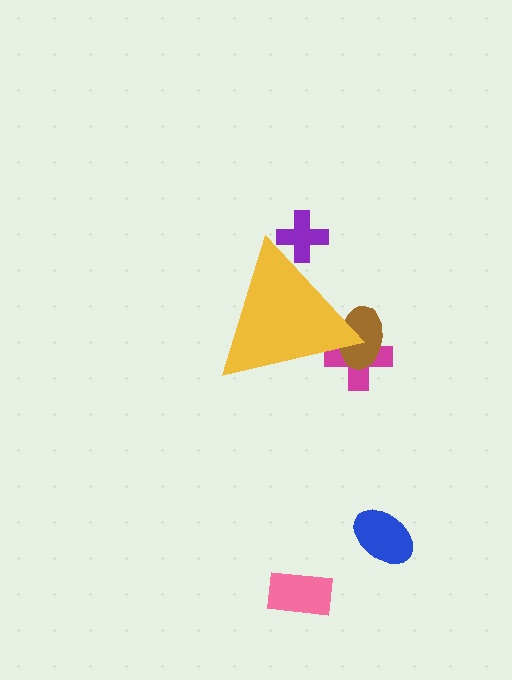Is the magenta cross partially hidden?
Yes, the magenta cross is partially hidden behind the yellow triangle.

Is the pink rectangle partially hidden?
No, the pink rectangle is fully visible.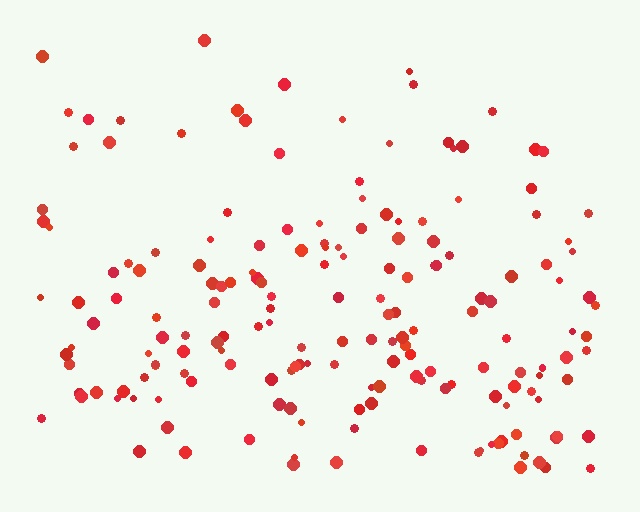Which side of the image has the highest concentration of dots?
The bottom.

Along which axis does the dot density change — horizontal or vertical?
Vertical.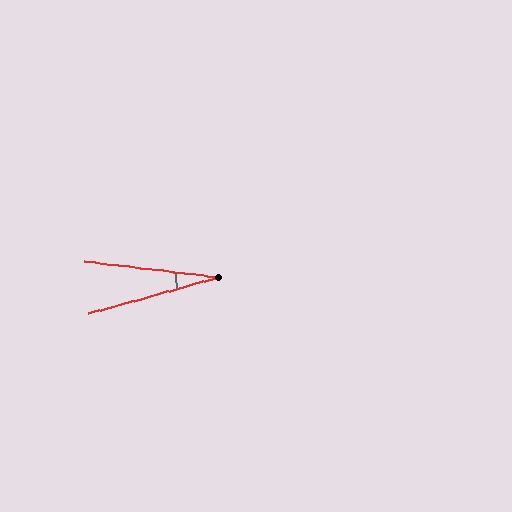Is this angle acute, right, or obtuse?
It is acute.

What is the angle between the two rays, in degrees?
Approximately 22 degrees.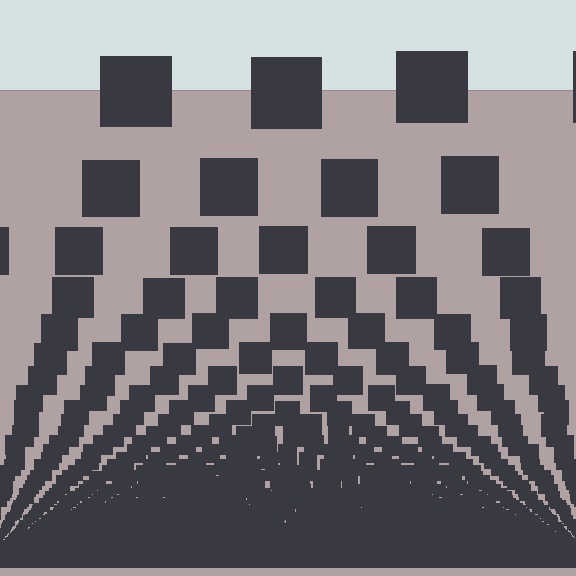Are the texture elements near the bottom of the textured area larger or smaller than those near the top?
Smaller. The gradient is inverted — elements near the bottom are smaller and denser.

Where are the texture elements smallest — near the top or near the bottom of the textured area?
Near the bottom.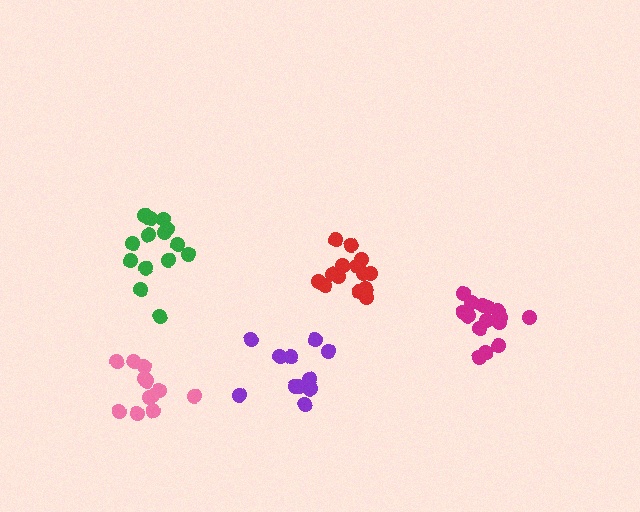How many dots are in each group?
Group 1: 11 dots, Group 2: 14 dots, Group 3: 12 dots, Group 4: 14 dots, Group 5: 15 dots (66 total).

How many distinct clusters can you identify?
There are 5 distinct clusters.